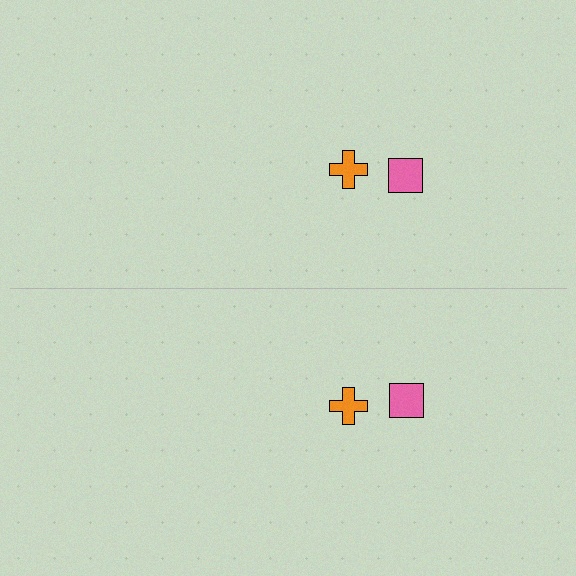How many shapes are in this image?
There are 4 shapes in this image.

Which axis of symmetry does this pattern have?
The pattern has a horizontal axis of symmetry running through the center of the image.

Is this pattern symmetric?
Yes, this pattern has bilateral (reflection) symmetry.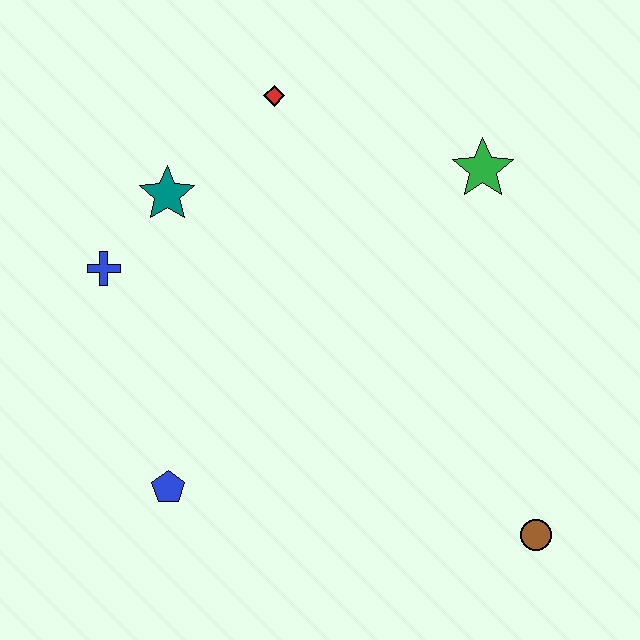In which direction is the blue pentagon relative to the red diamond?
The blue pentagon is below the red diamond.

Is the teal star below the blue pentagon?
No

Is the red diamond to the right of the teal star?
Yes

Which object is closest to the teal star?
The blue cross is closest to the teal star.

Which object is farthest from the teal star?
The brown circle is farthest from the teal star.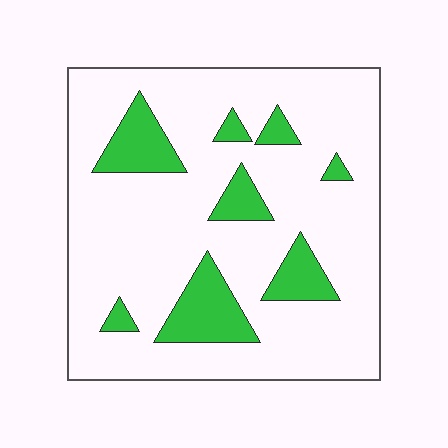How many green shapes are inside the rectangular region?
8.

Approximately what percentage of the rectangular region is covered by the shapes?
Approximately 15%.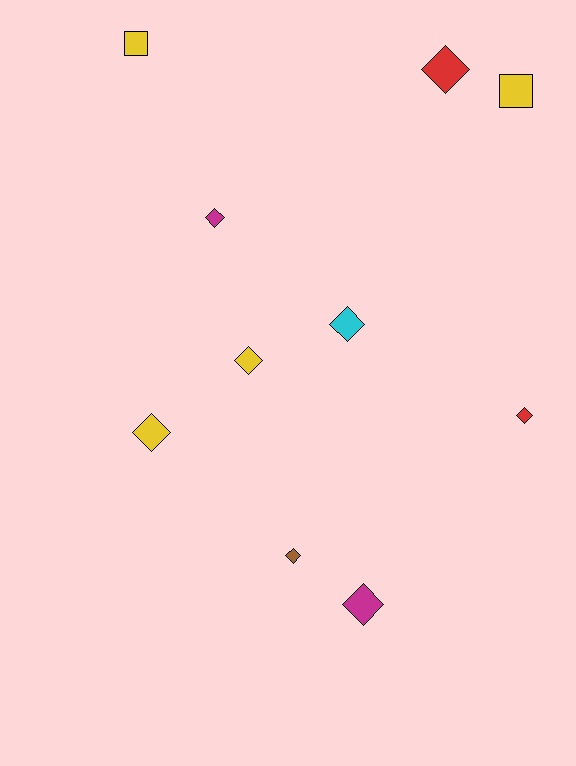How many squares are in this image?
There are 2 squares.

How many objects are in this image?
There are 10 objects.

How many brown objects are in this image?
There is 1 brown object.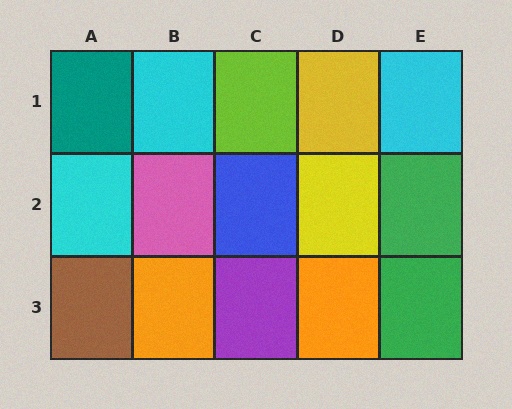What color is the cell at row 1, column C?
Lime.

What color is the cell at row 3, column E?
Green.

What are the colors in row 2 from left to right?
Cyan, pink, blue, yellow, green.